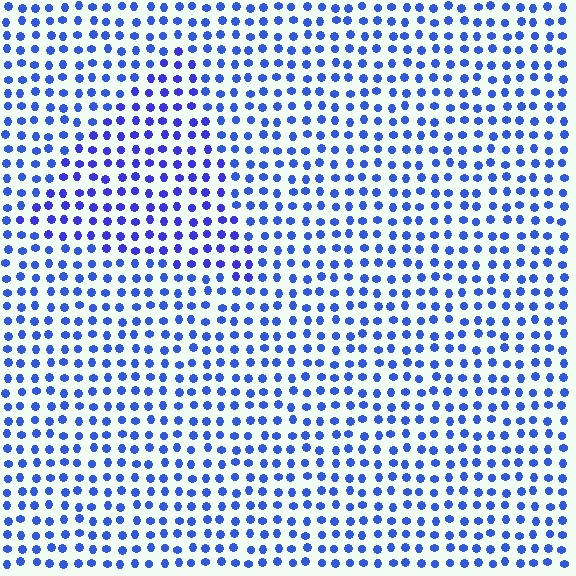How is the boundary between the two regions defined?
The boundary is defined purely by a slight shift in hue (about 17 degrees). Spacing, size, and orientation are identical on both sides.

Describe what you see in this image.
The image is filled with small blue elements in a uniform arrangement. A triangle-shaped region is visible where the elements are tinted to a slightly different hue, forming a subtle color boundary.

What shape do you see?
I see a triangle.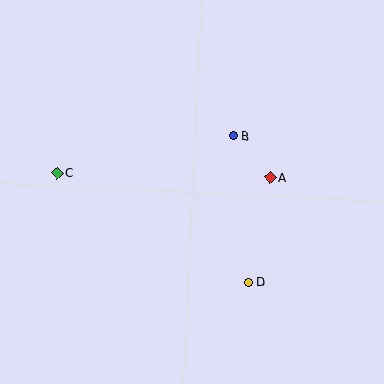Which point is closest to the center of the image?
Point B at (233, 136) is closest to the center.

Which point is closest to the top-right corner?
Point B is closest to the top-right corner.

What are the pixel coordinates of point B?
Point B is at (233, 136).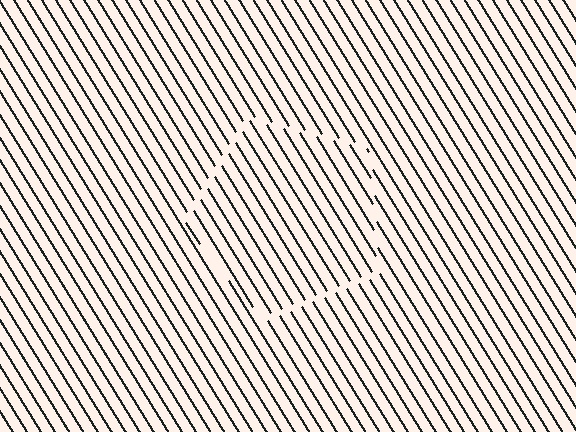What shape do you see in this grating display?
An illusory pentagon. The interior of the shape contains the same grating, shifted by half a period — the contour is defined by the phase discontinuity where line-ends from the inner and outer gratings abut.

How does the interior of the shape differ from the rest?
The interior of the shape contains the same grating, shifted by half a period — the contour is defined by the phase discontinuity where line-ends from the inner and outer gratings abut.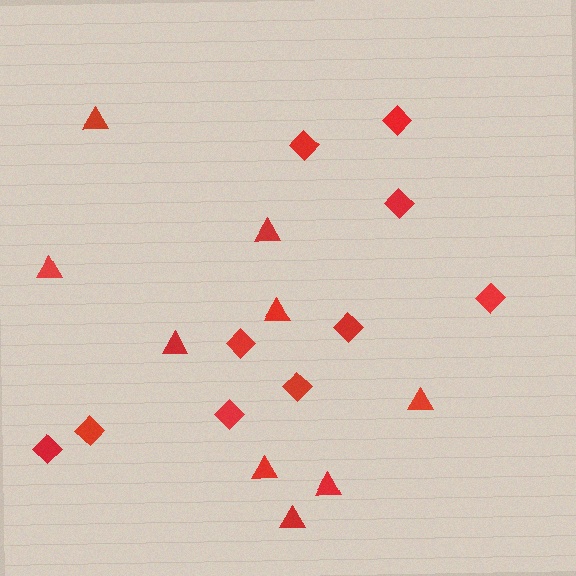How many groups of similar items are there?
There are 2 groups: one group of diamonds (10) and one group of triangles (9).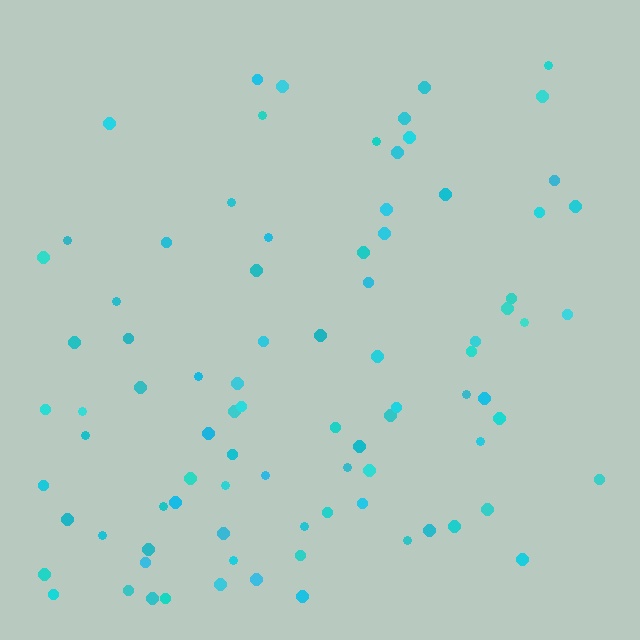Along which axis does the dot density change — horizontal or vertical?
Vertical.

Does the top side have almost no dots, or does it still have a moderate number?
Still a moderate number, just noticeably fewer than the bottom.